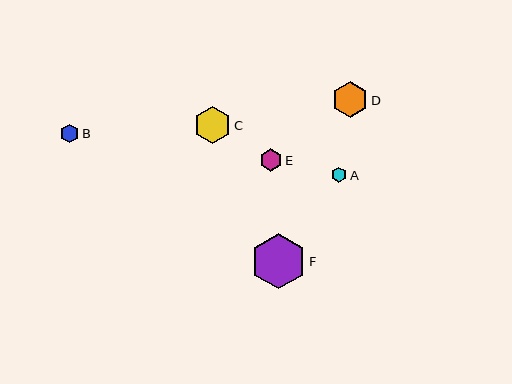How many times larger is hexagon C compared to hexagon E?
Hexagon C is approximately 1.6 times the size of hexagon E.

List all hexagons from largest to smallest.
From largest to smallest: F, C, D, E, B, A.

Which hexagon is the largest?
Hexagon F is the largest with a size of approximately 55 pixels.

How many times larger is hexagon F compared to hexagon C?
Hexagon F is approximately 1.5 times the size of hexagon C.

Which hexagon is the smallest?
Hexagon A is the smallest with a size of approximately 15 pixels.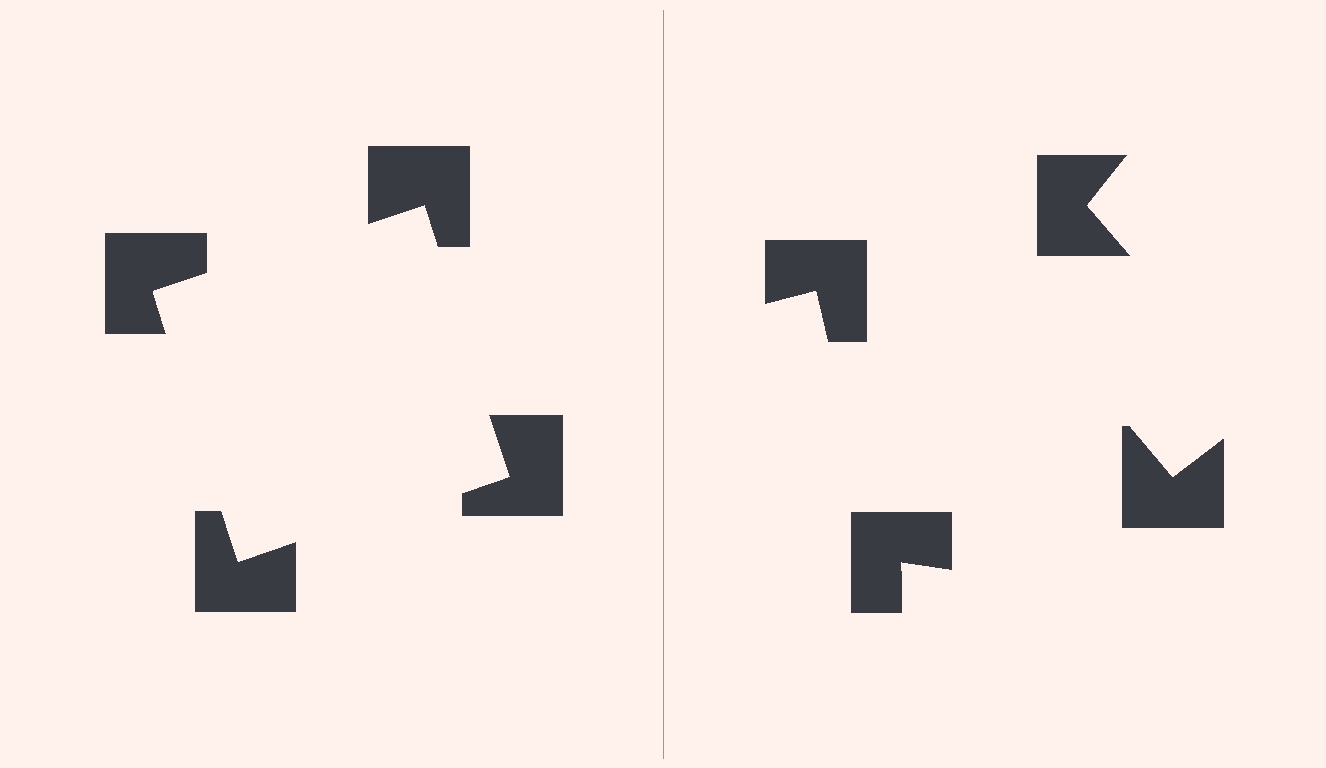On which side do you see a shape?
An illusory square appears on the left side. On the right side the wedge cuts are rotated, so no coherent shape forms.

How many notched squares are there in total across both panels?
8 — 4 on each side.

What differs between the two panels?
The notched squares are positioned identically on both sides; only the wedge orientations differ. On the left they align to a square; on the right they are misaligned.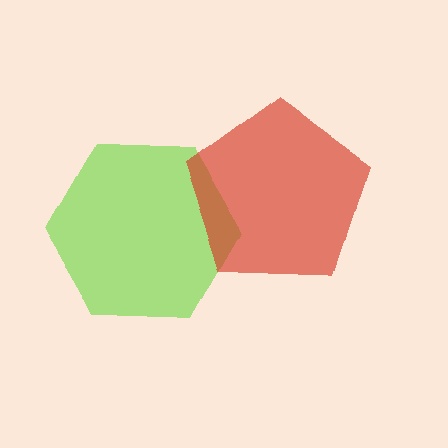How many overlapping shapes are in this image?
There are 2 overlapping shapes in the image.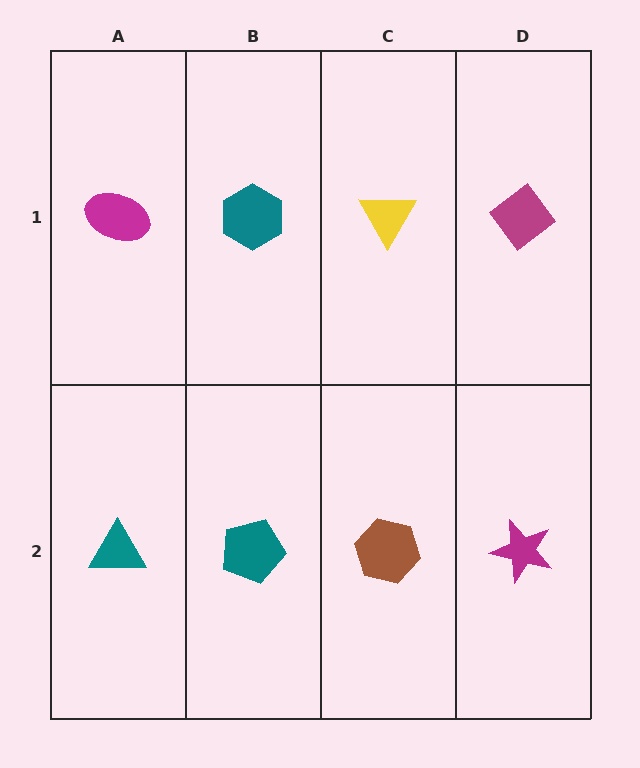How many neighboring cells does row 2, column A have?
2.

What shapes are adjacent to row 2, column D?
A magenta diamond (row 1, column D), a brown hexagon (row 2, column C).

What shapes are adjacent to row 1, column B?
A teal pentagon (row 2, column B), a magenta ellipse (row 1, column A), a yellow triangle (row 1, column C).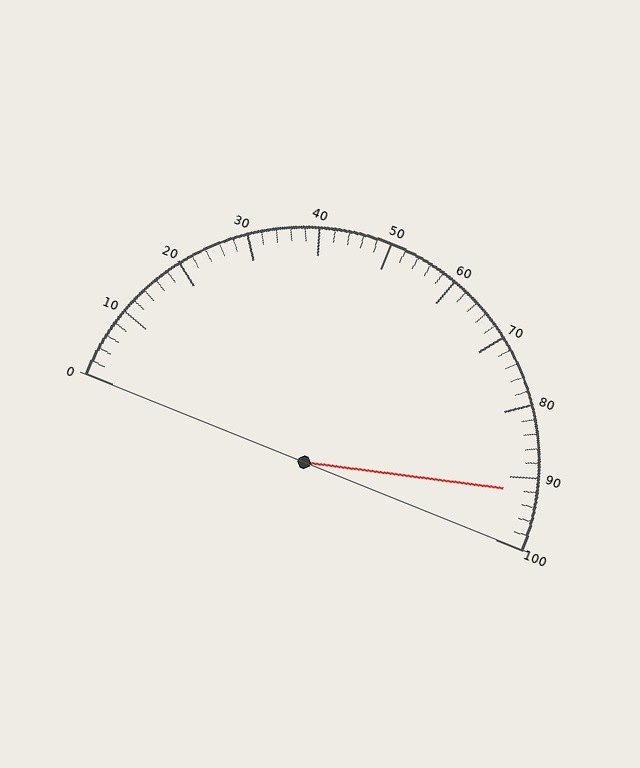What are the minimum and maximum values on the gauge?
The gauge ranges from 0 to 100.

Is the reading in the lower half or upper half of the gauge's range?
The reading is in the upper half of the range (0 to 100).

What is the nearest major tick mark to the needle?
The nearest major tick mark is 90.